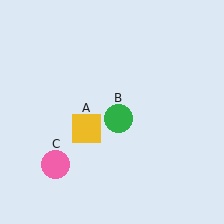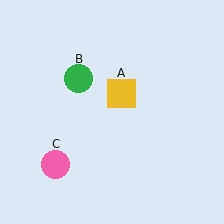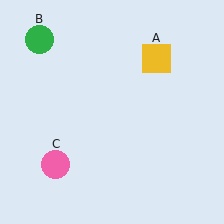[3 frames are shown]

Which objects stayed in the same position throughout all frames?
Pink circle (object C) remained stationary.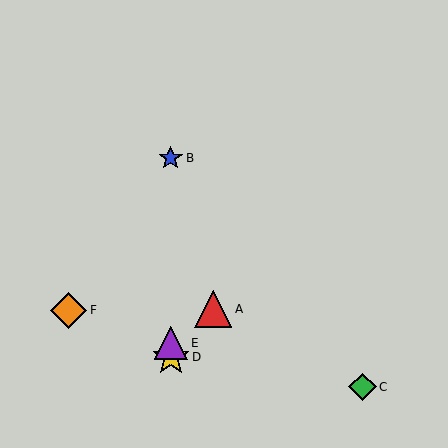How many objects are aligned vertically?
3 objects (B, D, E) are aligned vertically.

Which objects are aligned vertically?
Objects B, D, E are aligned vertically.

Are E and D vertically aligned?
Yes, both are at x≈171.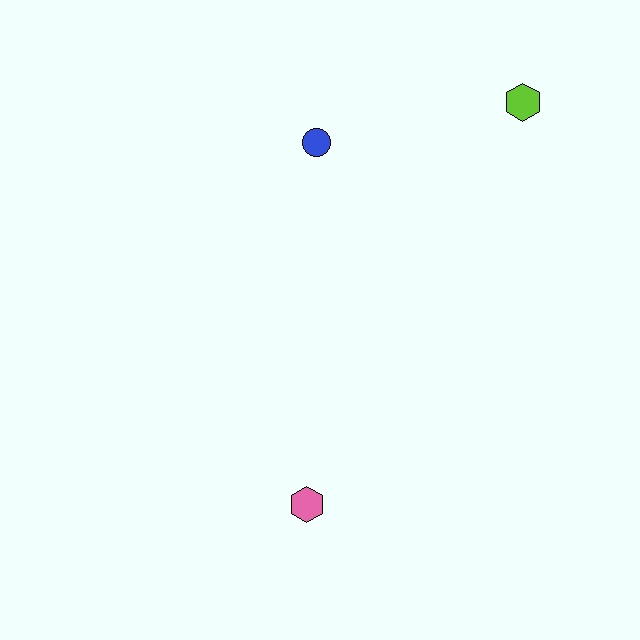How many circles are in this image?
There is 1 circle.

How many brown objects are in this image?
There are no brown objects.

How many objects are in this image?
There are 3 objects.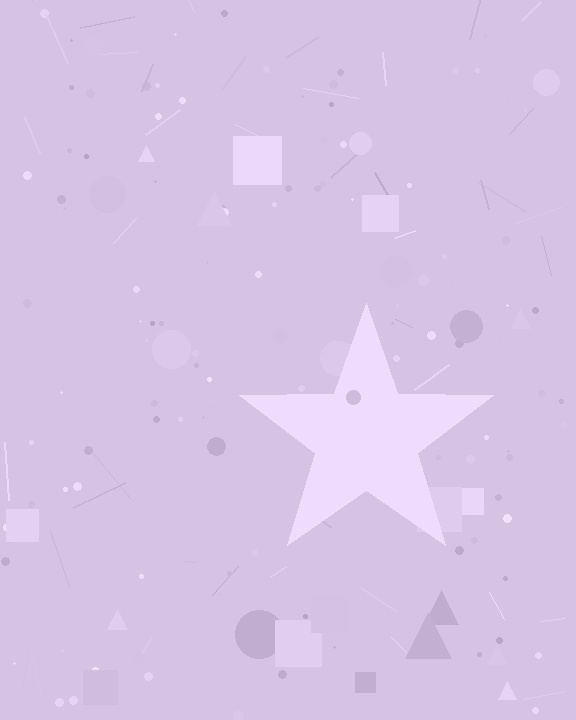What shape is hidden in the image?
A star is hidden in the image.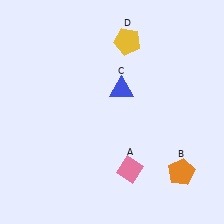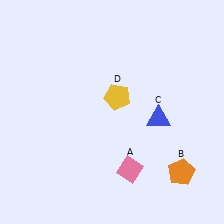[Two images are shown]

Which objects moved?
The objects that moved are: the blue triangle (C), the yellow pentagon (D).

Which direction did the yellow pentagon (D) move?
The yellow pentagon (D) moved down.